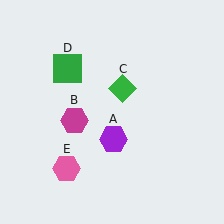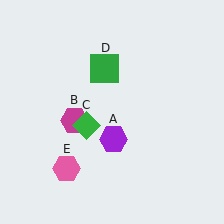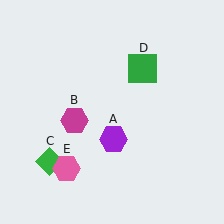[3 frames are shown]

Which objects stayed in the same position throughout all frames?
Purple hexagon (object A) and magenta hexagon (object B) and pink hexagon (object E) remained stationary.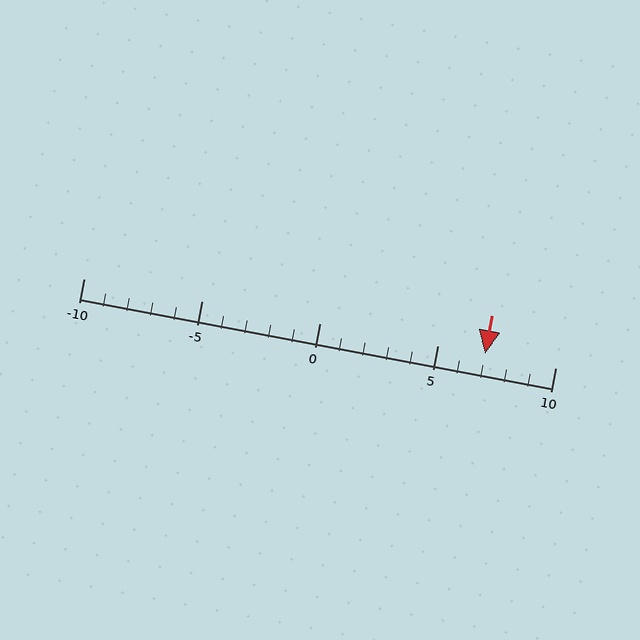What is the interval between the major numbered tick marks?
The major tick marks are spaced 5 units apart.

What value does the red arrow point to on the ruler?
The red arrow points to approximately 7.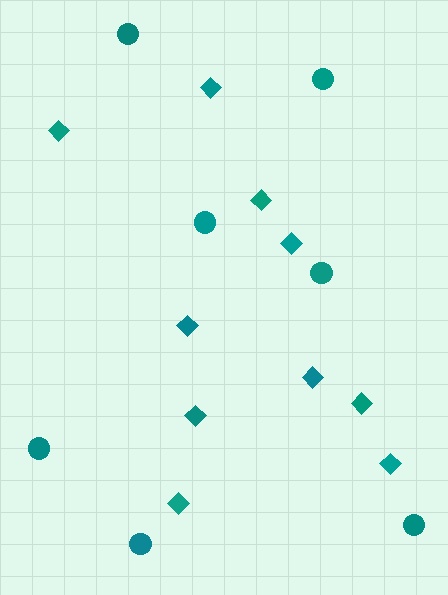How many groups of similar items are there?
There are 2 groups: one group of circles (7) and one group of diamonds (10).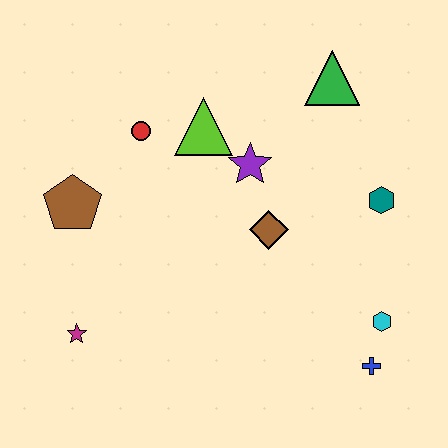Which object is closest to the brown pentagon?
The red circle is closest to the brown pentagon.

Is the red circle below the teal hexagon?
No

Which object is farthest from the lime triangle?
The blue cross is farthest from the lime triangle.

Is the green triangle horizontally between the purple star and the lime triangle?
No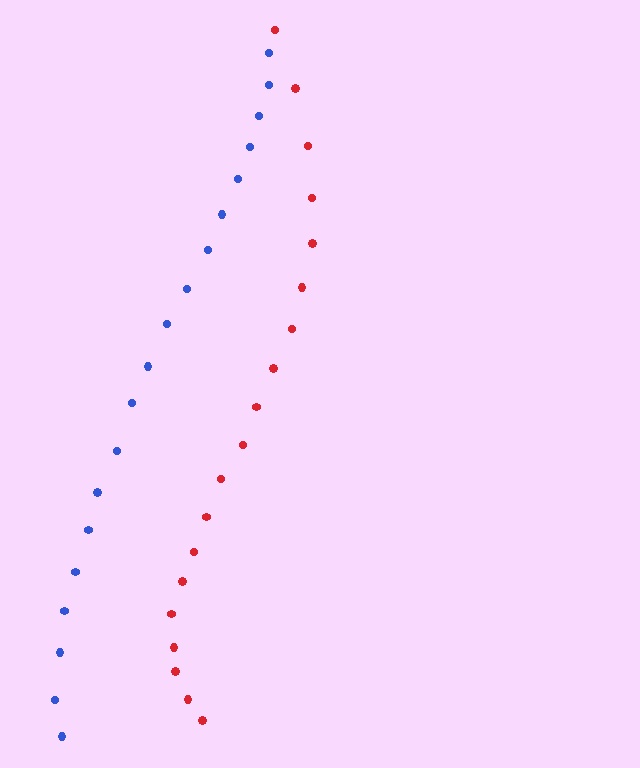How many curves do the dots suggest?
There are 2 distinct paths.